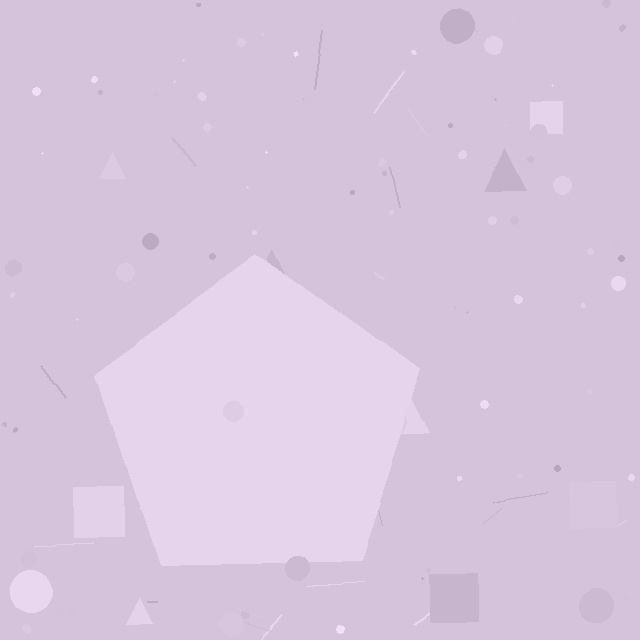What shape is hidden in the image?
A pentagon is hidden in the image.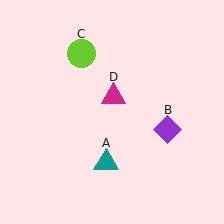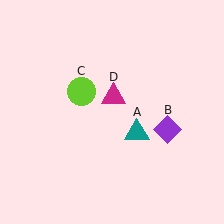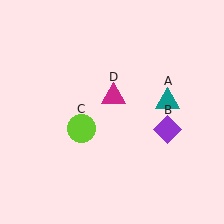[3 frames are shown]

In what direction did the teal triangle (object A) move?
The teal triangle (object A) moved up and to the right.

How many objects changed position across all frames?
2 objects changed position: teal triangle (object A), lime circle (object C).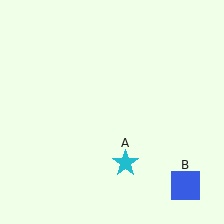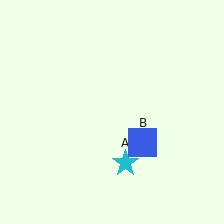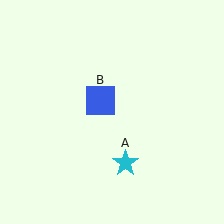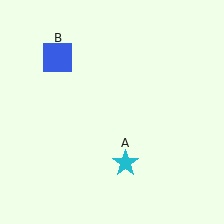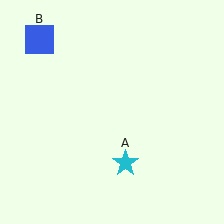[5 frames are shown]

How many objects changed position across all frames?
1 object changed position: blue square (object B).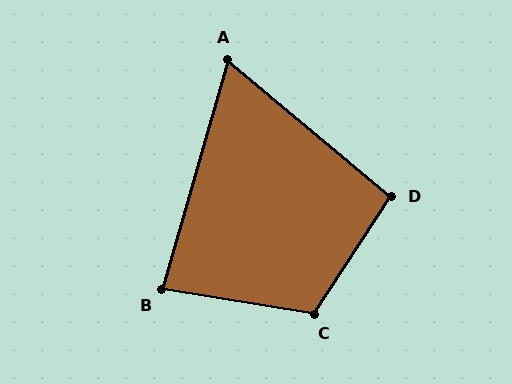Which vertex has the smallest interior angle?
A, at approximately 66 degrees.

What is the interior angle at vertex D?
Approximately 97 degrees (obtuse).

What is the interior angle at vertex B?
Approximately 83 degrees (acute).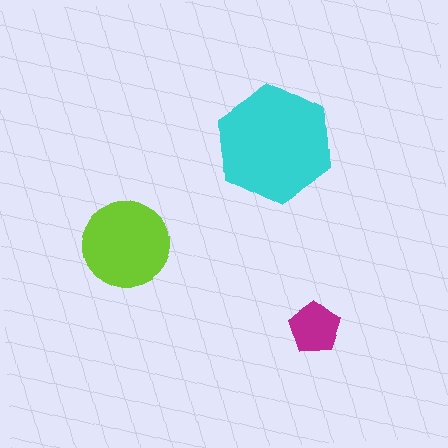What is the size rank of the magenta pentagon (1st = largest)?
3rd.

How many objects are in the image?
There are 3 objects in the image.